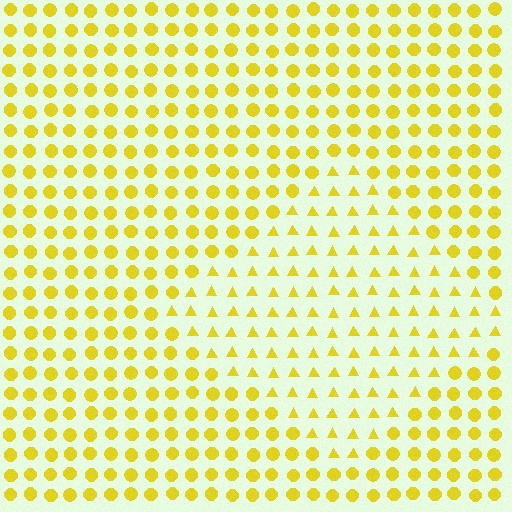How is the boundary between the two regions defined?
The boundary is defined by a change in element shape: triangles inside vs. circles outside. All elements share the same color and spacing.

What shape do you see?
I see a diamond.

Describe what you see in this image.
The image is filled with small yellow elements arranged in a uniform grid. A diamond-shaped region contains triangles, while the surrounding area contains circles. The boundary is defined purely by the change in element shape.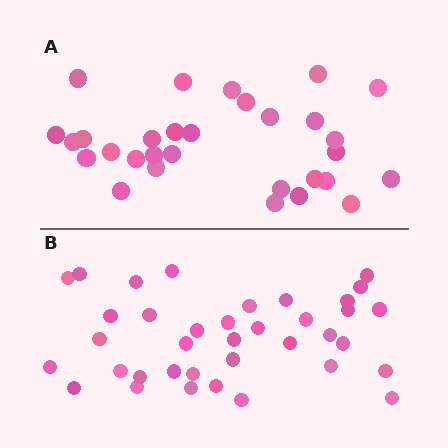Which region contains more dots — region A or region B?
Region B (the bottom region) has more dots.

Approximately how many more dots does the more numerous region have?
Region B has roughly 8 or so more dots than region A.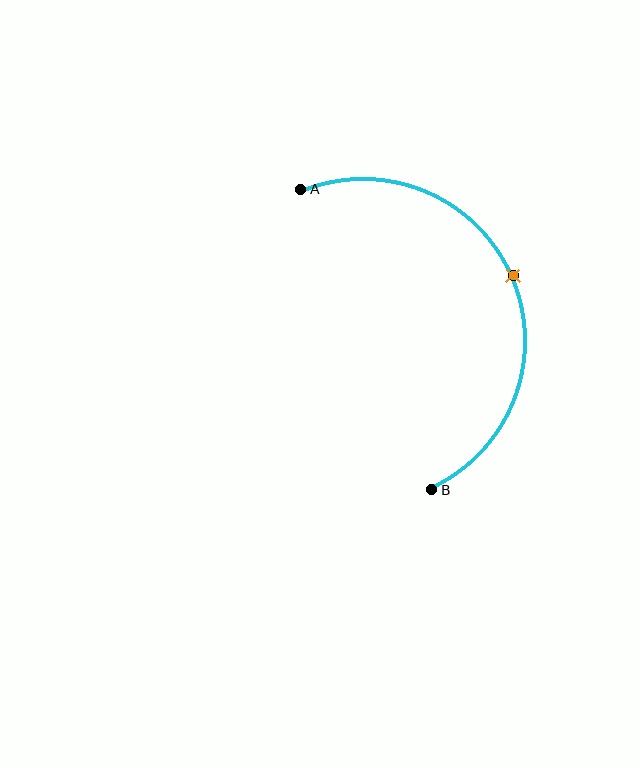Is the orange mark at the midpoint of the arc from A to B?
Yes. The orange mark lies on the arc at equal arc-length from both A and B — it is the arc midpoint.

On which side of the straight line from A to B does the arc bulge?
The arc bulges to the right of the straight line connecting A and B.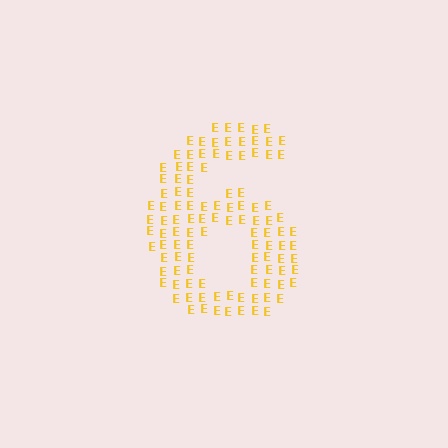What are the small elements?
The small elements are letter E's.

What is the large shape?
The large shape is the digit 6.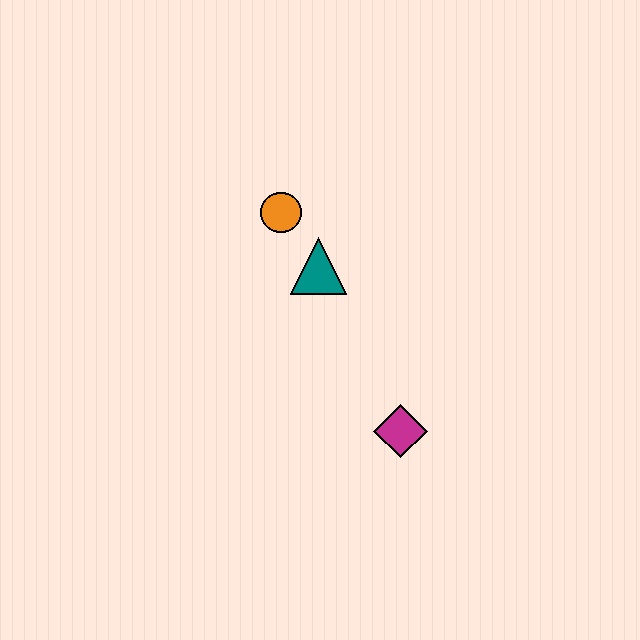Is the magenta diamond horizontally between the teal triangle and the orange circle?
No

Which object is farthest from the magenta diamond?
The orange circle is farthest from the magenta diamond.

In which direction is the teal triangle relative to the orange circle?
The teal triangle is below the orange circle.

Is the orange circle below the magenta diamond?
No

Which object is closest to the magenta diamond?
The teal triangle is closest to the magenta diamond.